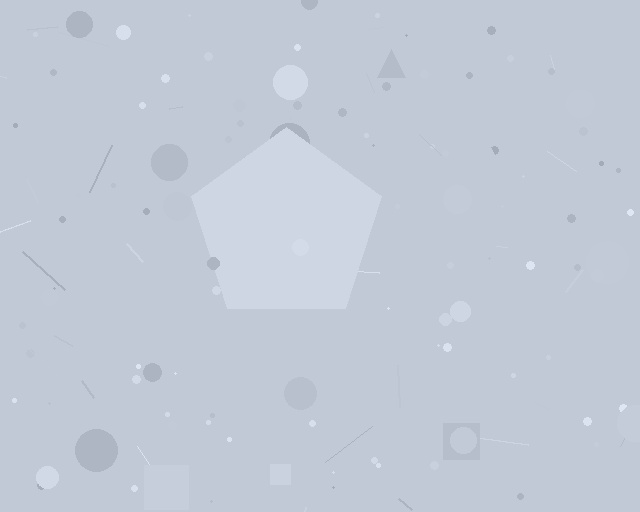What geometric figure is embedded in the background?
A pentagon is embedded in the background.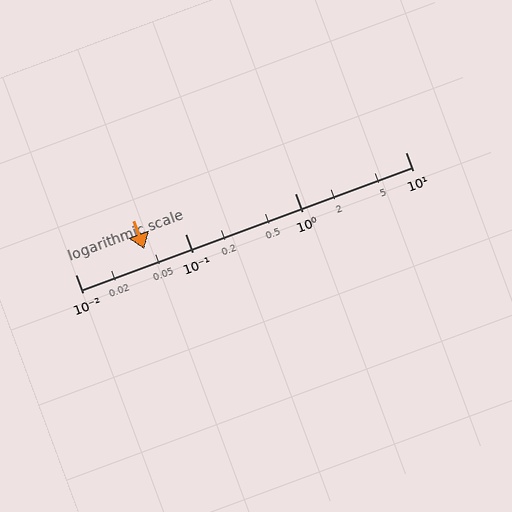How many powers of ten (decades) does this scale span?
The scale spans 3 decades, from 0.01 to 10.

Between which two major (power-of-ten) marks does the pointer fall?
The pointer is between 0.01 and 0.1.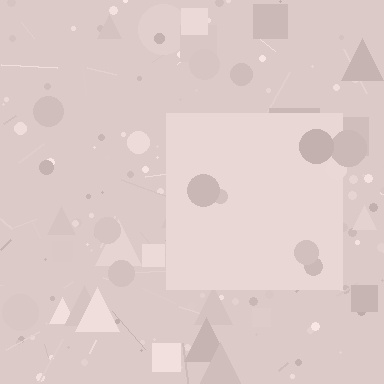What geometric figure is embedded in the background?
A square is embedded in the background.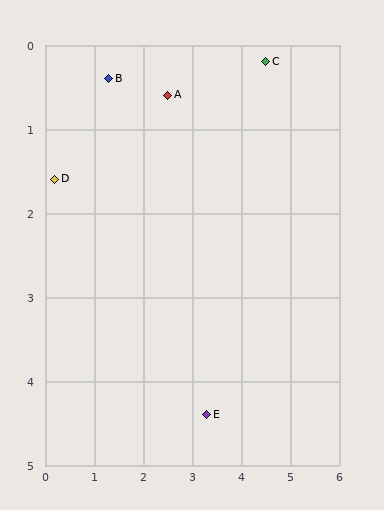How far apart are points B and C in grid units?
Points B and C are about 3.2 grid units apart.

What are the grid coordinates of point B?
Point B is at approximately (1.3, 0.4).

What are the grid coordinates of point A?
Point A is at approximately (2.5, 0.6).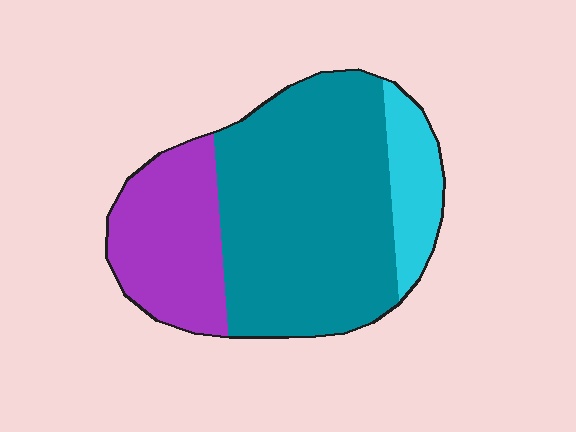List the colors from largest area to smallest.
From largest to smallest: teal, purple, cyan.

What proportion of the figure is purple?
Purple covers about 25% of the figure.